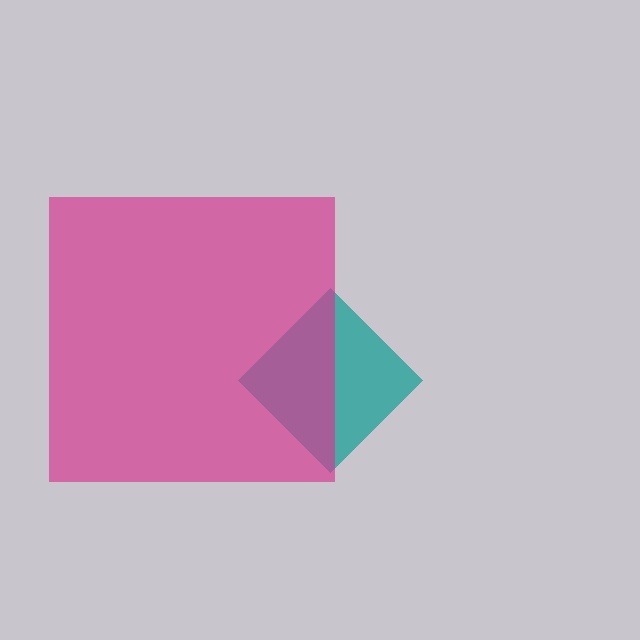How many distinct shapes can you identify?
There are 2 distinct shapes: a teal diamond, a magenta square.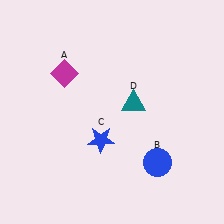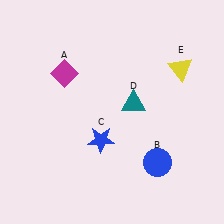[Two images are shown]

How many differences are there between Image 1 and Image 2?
There is 1 difference between the two images.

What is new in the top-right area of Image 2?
A yellow triangle (E) was added in the top-right area of Image 2.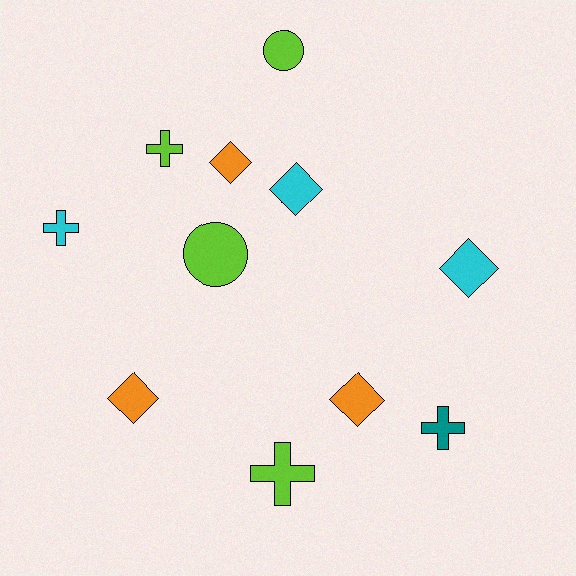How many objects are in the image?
There are 11 objects.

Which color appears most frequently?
Lime, with 4 objects.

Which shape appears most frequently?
Diamond, with 5 objects.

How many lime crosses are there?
There are 2 lime crosses.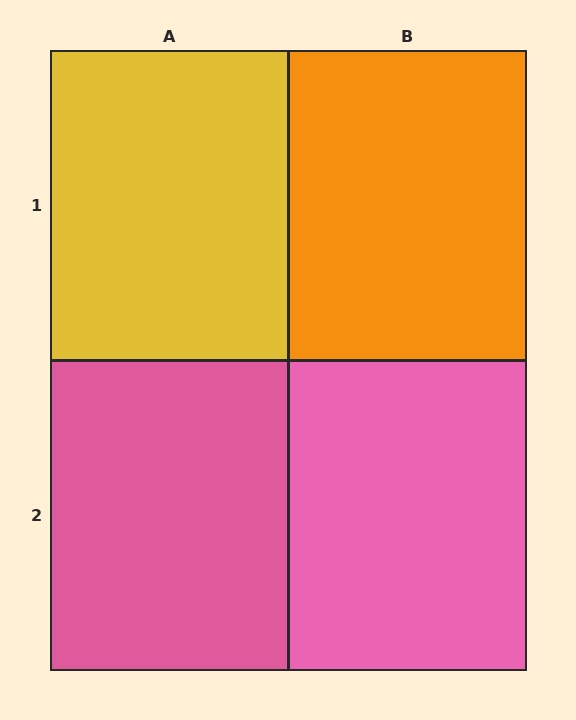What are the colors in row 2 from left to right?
Pink, pink.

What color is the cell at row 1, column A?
Yellow.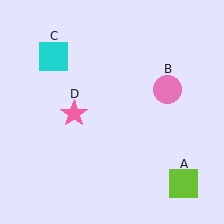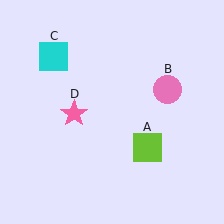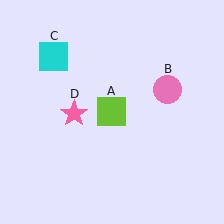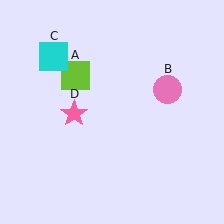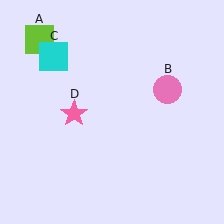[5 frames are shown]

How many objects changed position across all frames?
1 object changed position: lime square (object A).